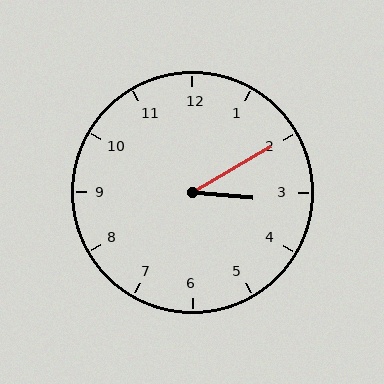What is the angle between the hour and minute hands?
Approximately 35 degrees.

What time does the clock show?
3:10.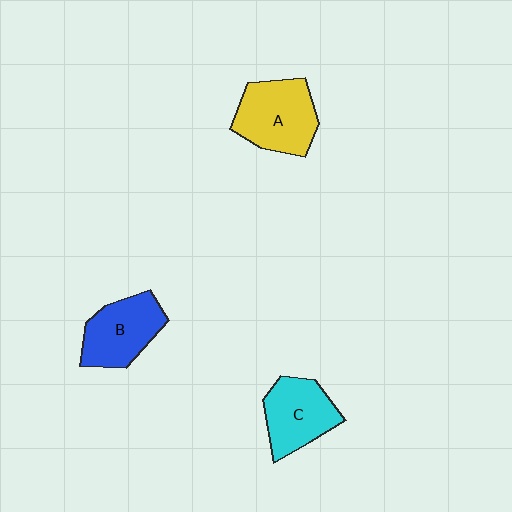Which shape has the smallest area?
Shape C (cyan).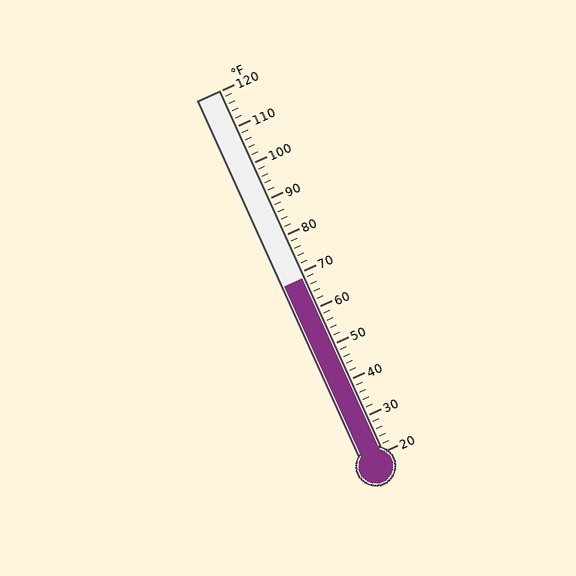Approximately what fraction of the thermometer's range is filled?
The thermometer is filled to approximately 50% of its range.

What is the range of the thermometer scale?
The thermometer scale ranges from 20°F to 120°F.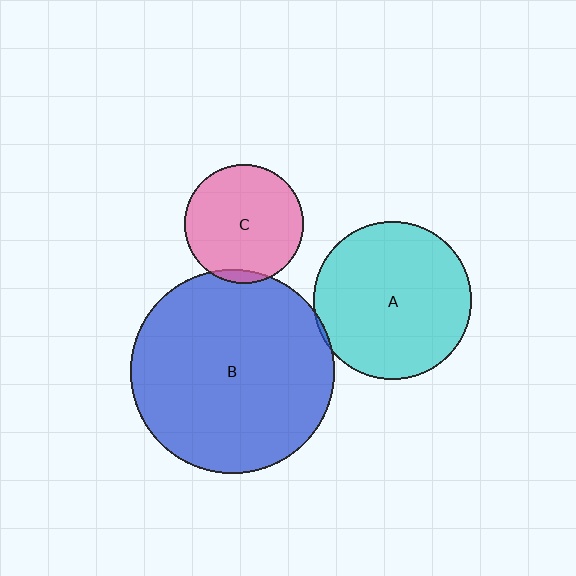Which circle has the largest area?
Circle B (blue).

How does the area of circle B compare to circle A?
Approximately 1.7 times.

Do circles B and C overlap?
Yes.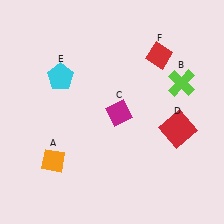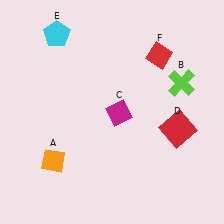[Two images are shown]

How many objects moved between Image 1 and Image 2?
1 object moved between the two images.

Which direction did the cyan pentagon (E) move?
The cyan pentagon (E) moved up.